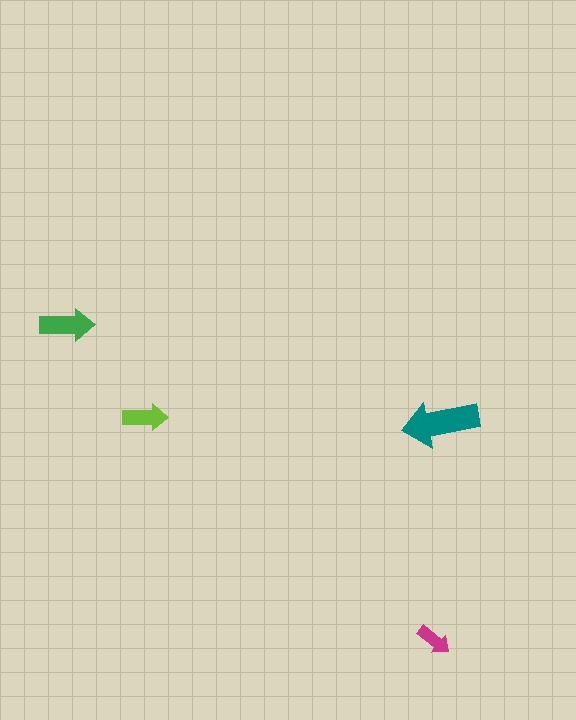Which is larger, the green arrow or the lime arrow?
The green one.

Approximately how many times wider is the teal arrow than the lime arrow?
About 1.5 times wider.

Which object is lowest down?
The magenta arrow is bottommost.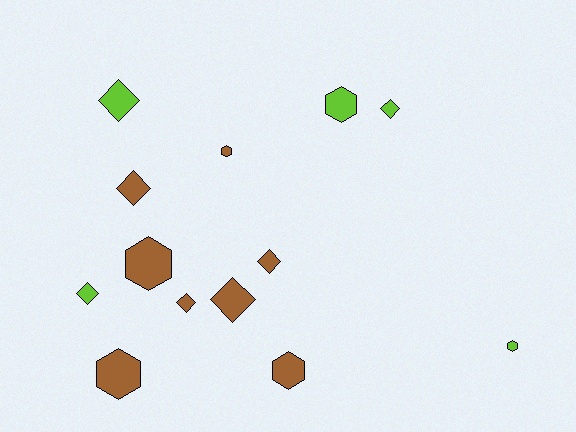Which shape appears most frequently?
Diamond, with 7 objects.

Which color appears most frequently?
Brown, with 8 objects.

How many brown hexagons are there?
There are 4 brown hexagons.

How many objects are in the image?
There are 13 objects.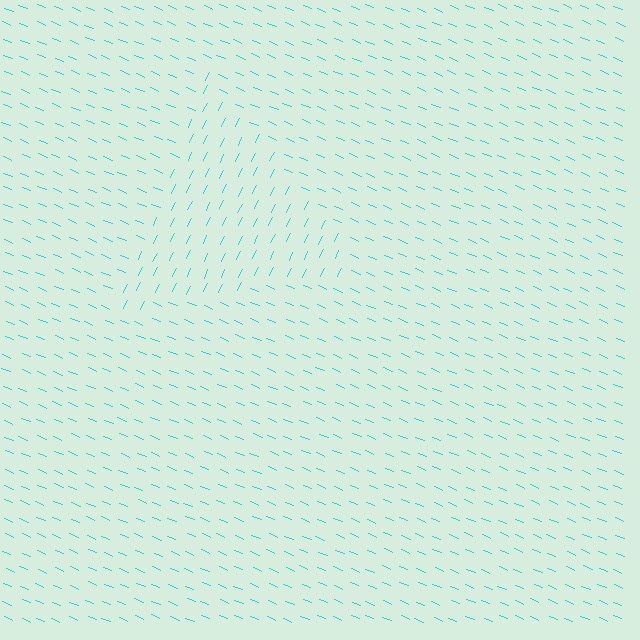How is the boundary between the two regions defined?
The boundary is defined purely by a change in line orientation (approximately 87 degrees difference). All lines are the same color and thickness.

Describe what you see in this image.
The image is filled with small cyan line segments. A triangle region in the image has lines oriented differently from the surrounding lines, creating a visible texture boundary.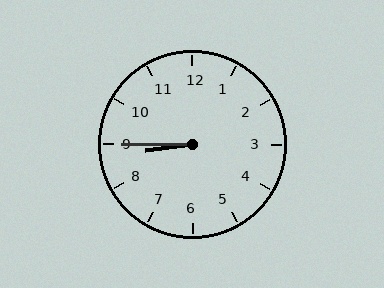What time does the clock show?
8:45.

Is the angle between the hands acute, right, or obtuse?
It is acute.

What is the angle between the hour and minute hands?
Approximately 8 degrees.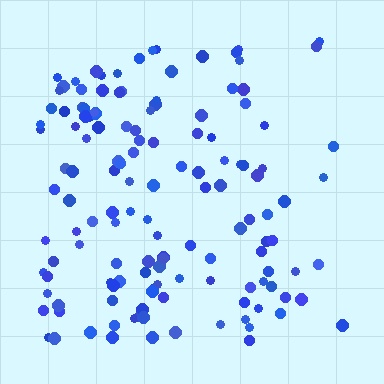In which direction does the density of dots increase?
From right to left, with the left side densest.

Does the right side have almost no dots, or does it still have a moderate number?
Still a moderate number, just noticeably fewer than the left.